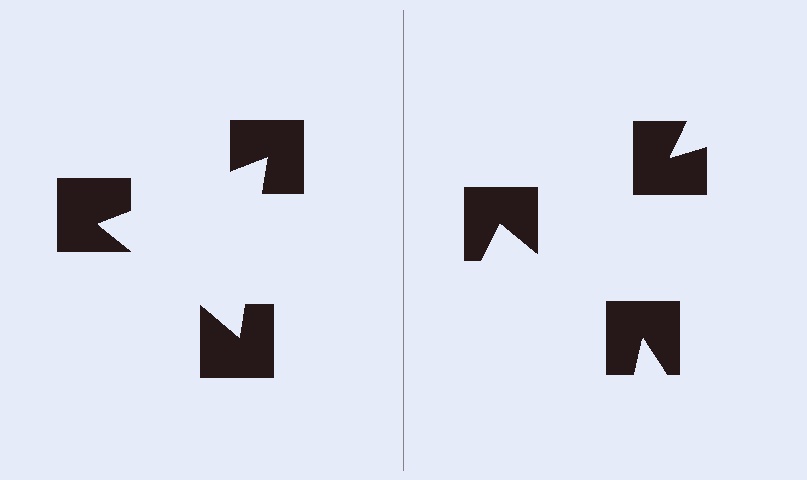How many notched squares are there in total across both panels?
6 — 3 on each side.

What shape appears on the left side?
An illusory triangle.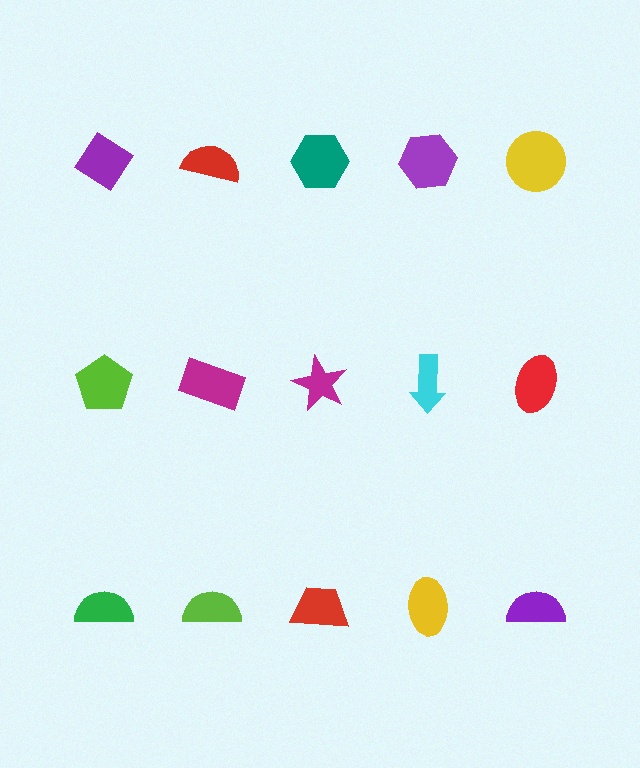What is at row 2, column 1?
A lime pentagon.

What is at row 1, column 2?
A red semicircle.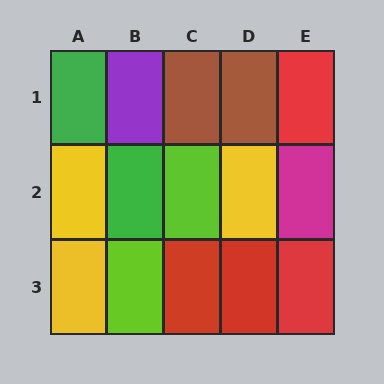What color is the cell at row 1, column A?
Green.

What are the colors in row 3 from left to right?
Yellow, lime, red, red, red.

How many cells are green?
2 cells are green.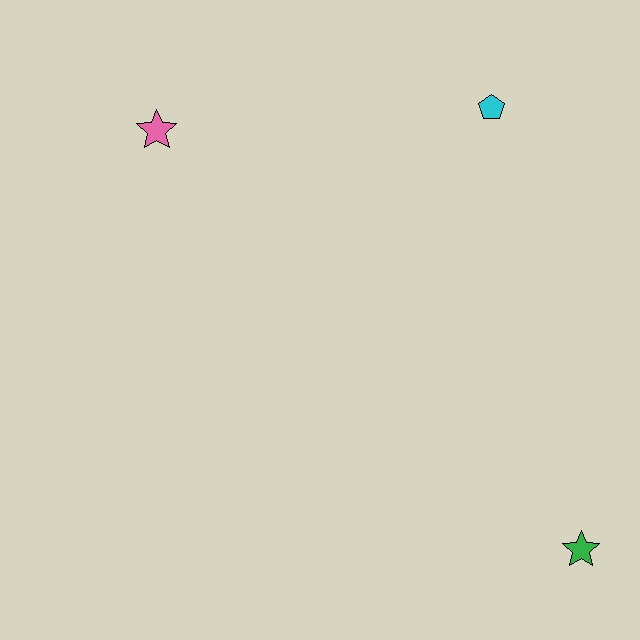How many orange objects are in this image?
There are no orange objects.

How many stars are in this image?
There are 2 stars.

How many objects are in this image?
There are 3 objects.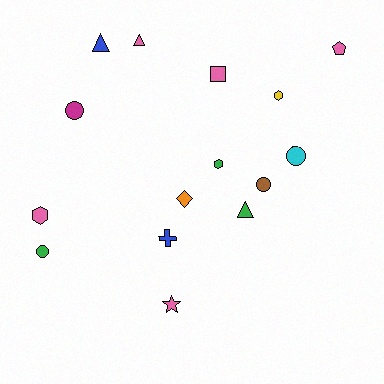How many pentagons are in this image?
There is 1 pentagon.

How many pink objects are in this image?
There are 5 pink objects.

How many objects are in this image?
There are 15 objects.